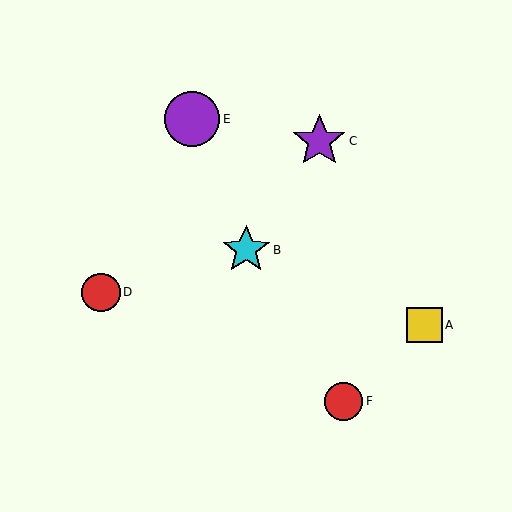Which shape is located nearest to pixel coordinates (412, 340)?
The yellow square (labeled A) at (424, 325) is nearest to that location.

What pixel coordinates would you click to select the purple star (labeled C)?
Click at (319, 141) to select the purple star C.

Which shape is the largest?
The purple circle (labeled E) is the largest.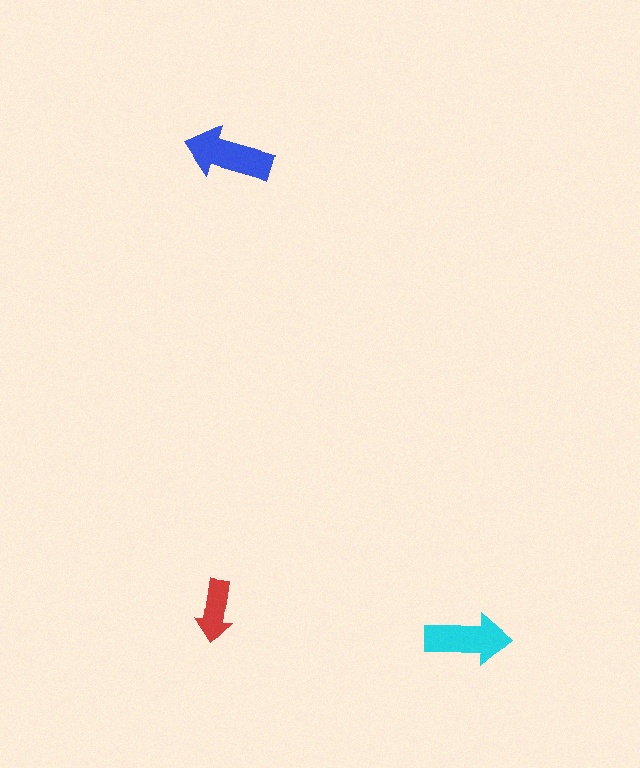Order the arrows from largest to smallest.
the blue one, the cyan one, the red one.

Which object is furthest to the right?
The cyan arrow is rightmost.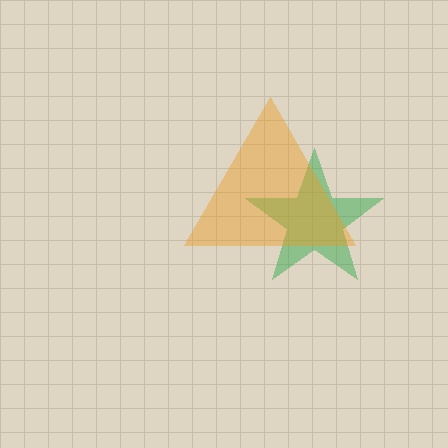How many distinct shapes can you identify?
There are 2 distinct shapes: a green star, an orange triangle.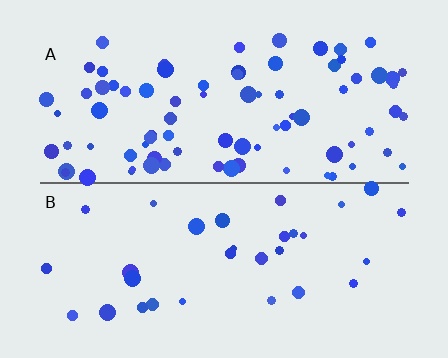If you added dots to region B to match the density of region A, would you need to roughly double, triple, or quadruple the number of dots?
Approximately triple.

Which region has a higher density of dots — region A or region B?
A (the top).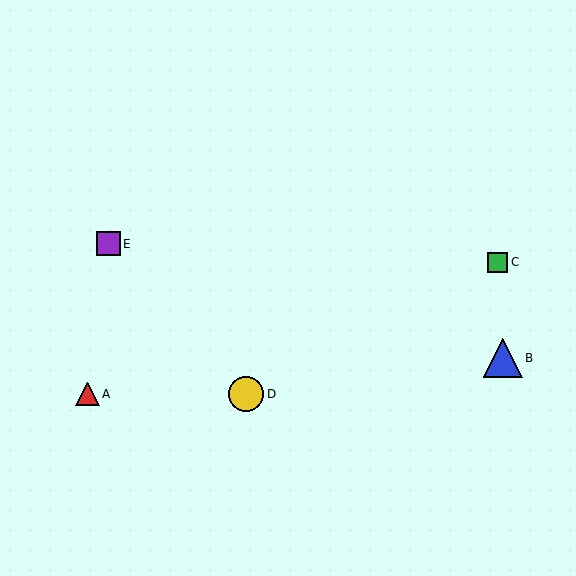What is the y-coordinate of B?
Object B is at y≈358.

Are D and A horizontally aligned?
Yes, both are at y≈394.